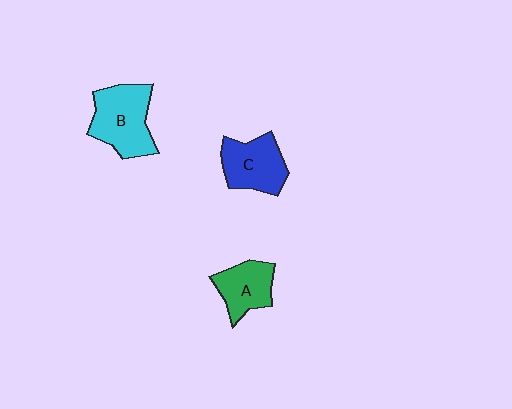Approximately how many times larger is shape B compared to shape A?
Approximately 1.5 times.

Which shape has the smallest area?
Shape A (green).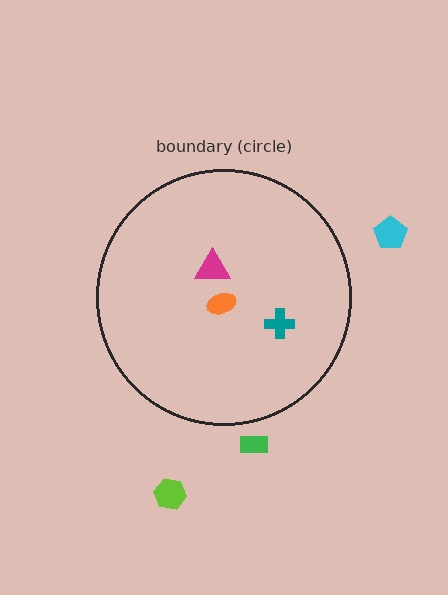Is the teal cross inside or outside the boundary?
Inside.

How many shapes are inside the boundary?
3 inside, 3 outside.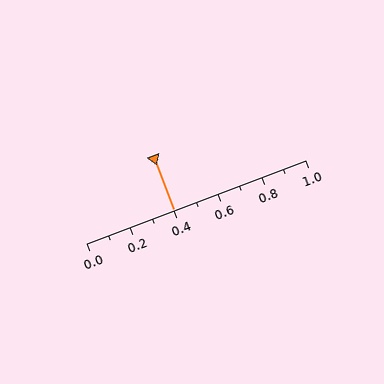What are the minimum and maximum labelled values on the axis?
The axis runs from 0.0 to 1.0.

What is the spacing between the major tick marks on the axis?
The major ticks are spaced 0.2 apart.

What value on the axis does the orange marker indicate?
The marker indicates approximately 0.4.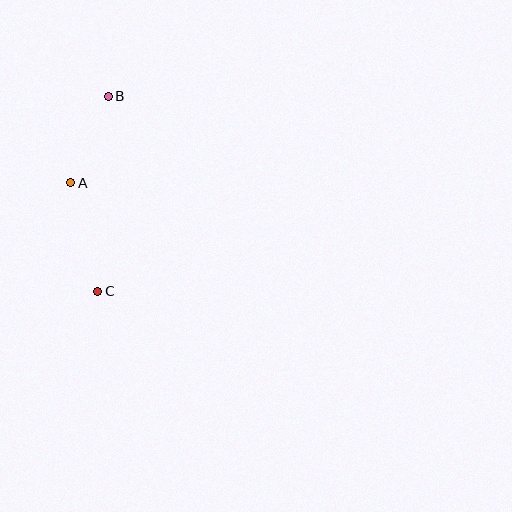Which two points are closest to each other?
Points A and B are closest to each other.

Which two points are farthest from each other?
Points B and C are farthest from each other.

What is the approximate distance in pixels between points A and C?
The distance between A and C is approximately 112 pixels.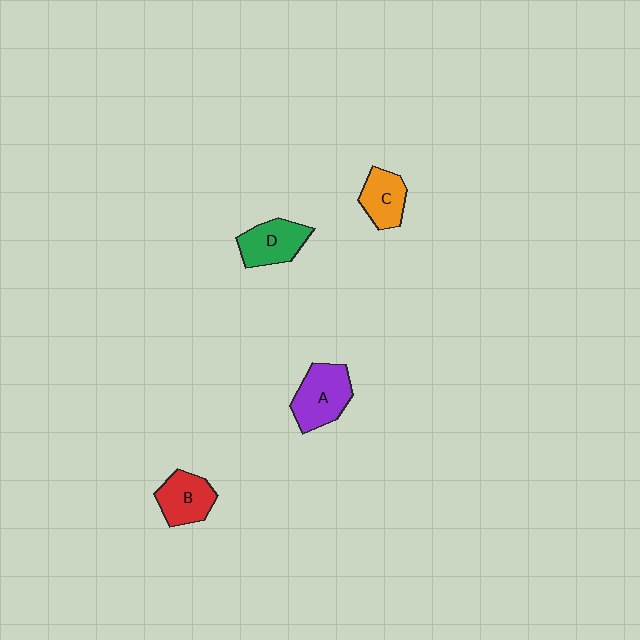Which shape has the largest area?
Shape A (purple).